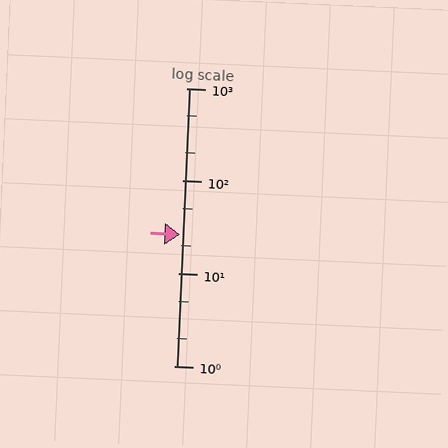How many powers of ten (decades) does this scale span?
The scale spans 3 decades, from 1 to 1000.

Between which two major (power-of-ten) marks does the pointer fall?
The pointer is between 10 and 100.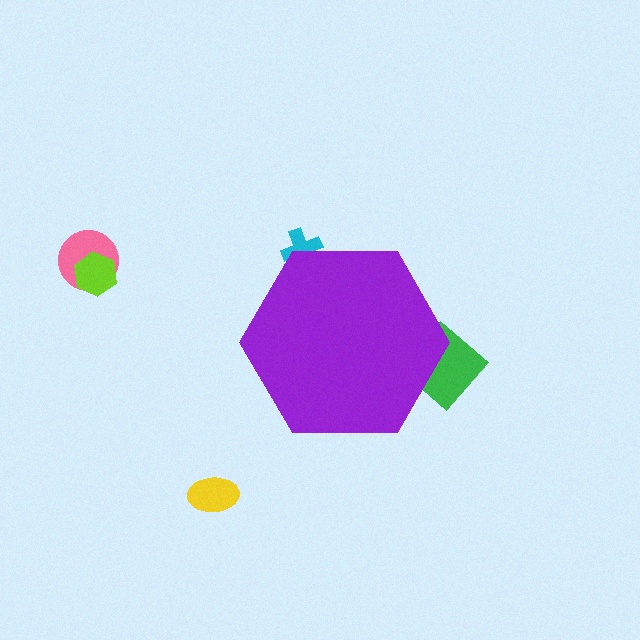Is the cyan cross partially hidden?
Yes, the cyan cross is partially hidden behind the purple hexagon.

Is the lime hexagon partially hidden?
No, the lime hexagon is fully visible.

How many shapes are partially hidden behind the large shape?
2 shapes are partially hidden.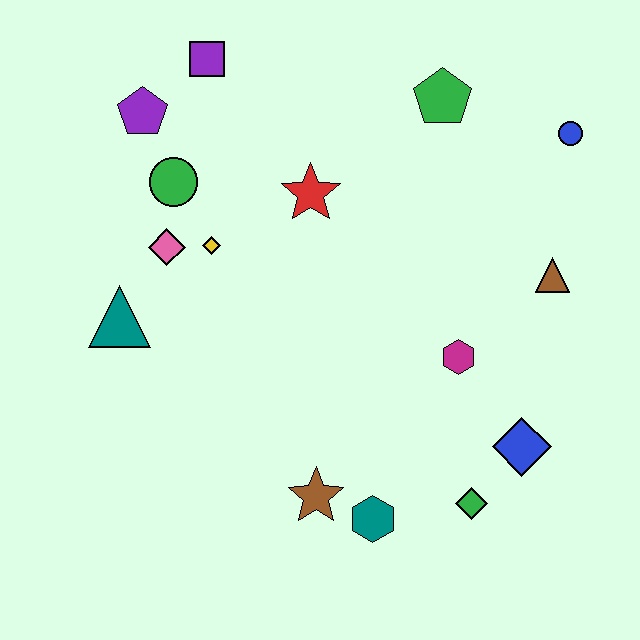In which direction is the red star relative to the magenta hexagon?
The red star is above the magenta hexagon.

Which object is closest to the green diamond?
The blue diamond is closest to the green diamond.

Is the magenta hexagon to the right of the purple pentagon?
Yes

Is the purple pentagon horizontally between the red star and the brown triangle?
No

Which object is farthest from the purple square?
The green diamond is farthest from the purple square.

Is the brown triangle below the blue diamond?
No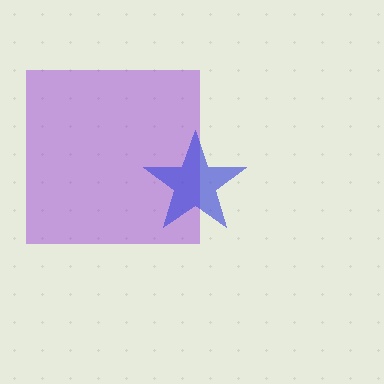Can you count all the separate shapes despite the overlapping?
Yes, there are 2 separate shapes.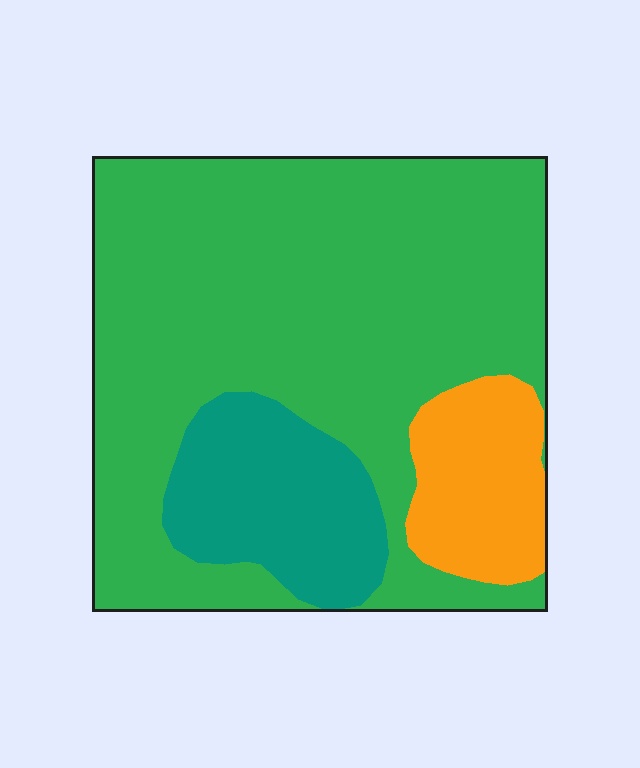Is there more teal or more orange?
Teal.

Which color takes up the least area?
Orange, at roughly 10%.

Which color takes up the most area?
Green, at roughly 70%.